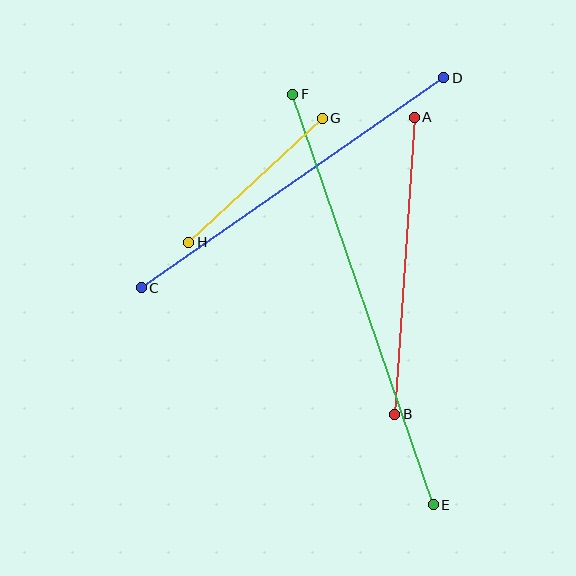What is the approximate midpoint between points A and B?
The midpoint is at approximately (404, 266) pixels.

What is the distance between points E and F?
The distance is approximately 434 pixels.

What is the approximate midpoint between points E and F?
The midpoint is at approximately (363, 299) pixels.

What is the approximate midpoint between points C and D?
The midpoint is at approximately (293, 183) pixels.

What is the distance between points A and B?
The distance is approximately 298 pixels.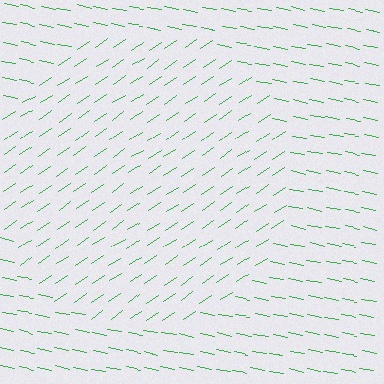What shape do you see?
I see a circle.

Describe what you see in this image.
The image is filled with small green line segments. A circle region in the image has lines oriented differently from the surrounding lines, creating a visible texture boundary.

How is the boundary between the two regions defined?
The boundary is defined purely by a change in line orientation (approximately 45 degrees difference). All lines are the same color and thickness.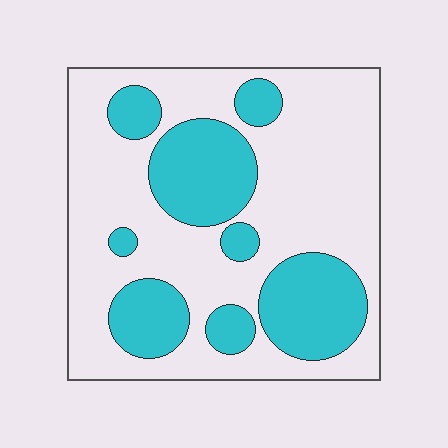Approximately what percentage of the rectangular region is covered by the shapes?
Approximately 35%.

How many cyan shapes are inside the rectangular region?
8.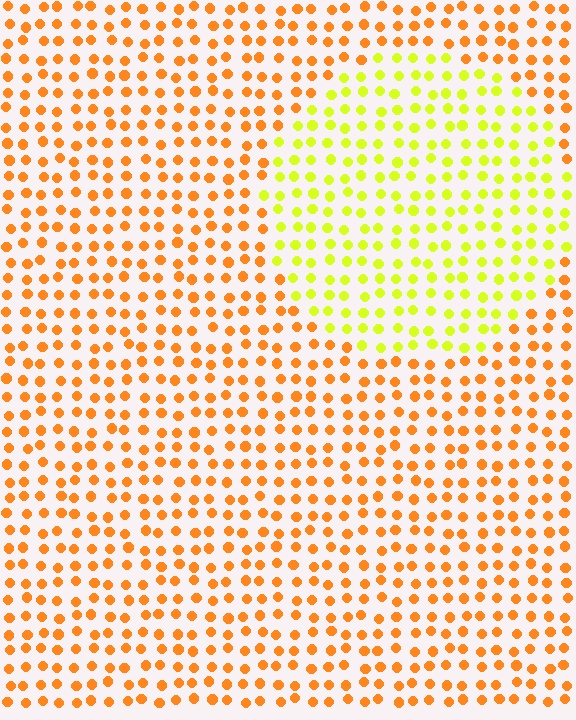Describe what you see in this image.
The image is filled with small orange elements in a uniform arrangement. A circle-shaped region is visible where the elements are tinted to a slightly different hue, forming a subtle color boundary.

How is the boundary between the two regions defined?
The boundary is defined purely by a slight shift in hue (about 44 degrees). Spacing, size, and orientation are identical on both sides.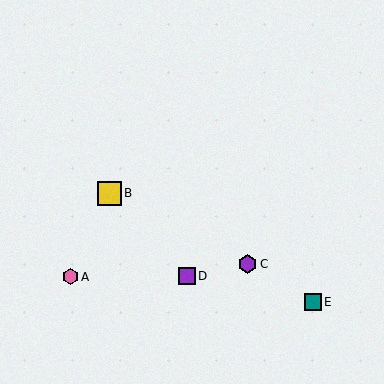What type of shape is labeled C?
Shape C is a purple hexagon.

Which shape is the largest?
The yellow square (labeled B) is the largest.